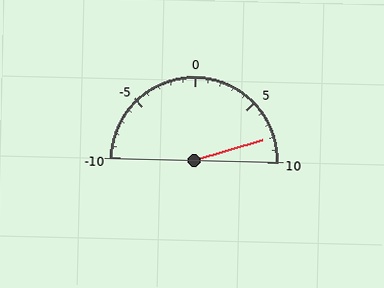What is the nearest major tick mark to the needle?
The nearest major tick mark is 10.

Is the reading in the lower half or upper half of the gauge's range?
The reading is in the upper half of the range (-10 to 10).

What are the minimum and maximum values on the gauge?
The gauge ranges from -10 to 10.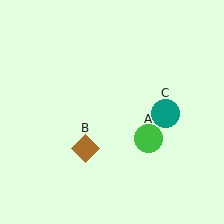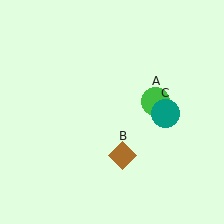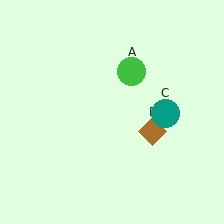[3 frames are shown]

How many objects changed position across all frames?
2 objects changed position: green circle (object A), brown diamond (object B).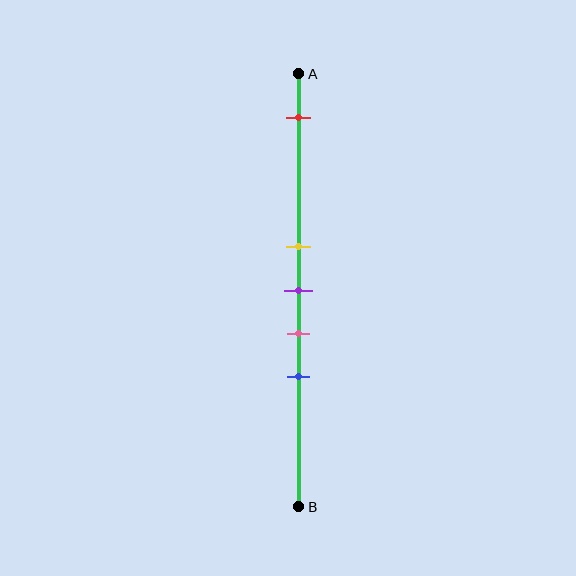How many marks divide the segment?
There are 5 marks dividing the segment.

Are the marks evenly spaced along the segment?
No, the marks are not evenly spaced.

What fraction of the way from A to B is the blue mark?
The blue mark is approximately 70% (0.7) of the way from A to B.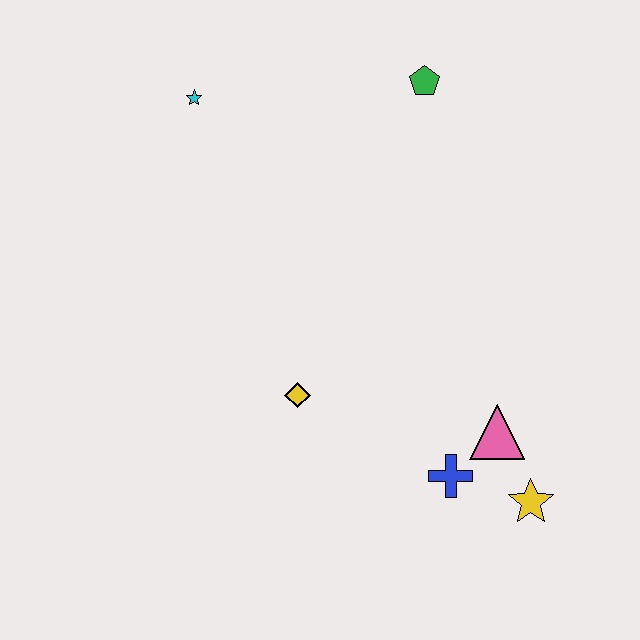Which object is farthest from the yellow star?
The cyan star is farthest from the yellow star.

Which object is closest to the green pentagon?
The cyan star is closest to the green pentagon.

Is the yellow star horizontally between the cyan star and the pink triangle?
No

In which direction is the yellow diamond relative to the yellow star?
The yellow diamond is to the left of the yellow star.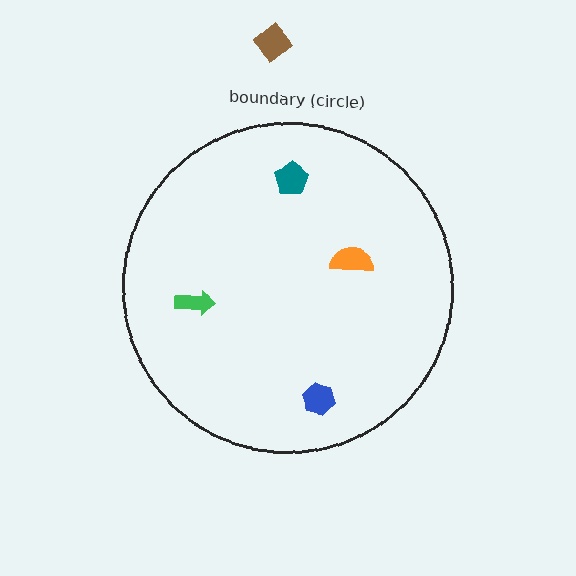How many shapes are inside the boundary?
4 inside, 1 outside.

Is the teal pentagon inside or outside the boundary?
Inside.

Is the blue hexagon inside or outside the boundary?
Inside.